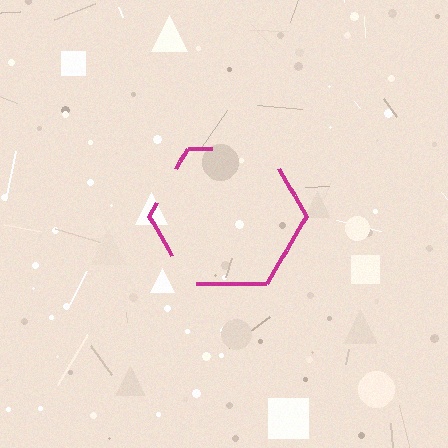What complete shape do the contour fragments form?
The contour fragments form a hexagon.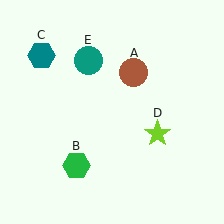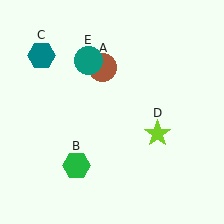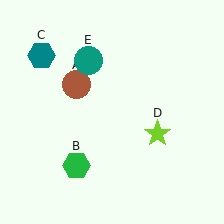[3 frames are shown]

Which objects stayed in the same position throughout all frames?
Green hexagon (object B) and teal hexagon (object C) and lime star (object D) and teal circle (object E) remained stationary.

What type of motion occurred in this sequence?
The brown circle (object A) rotated counterclockwise around the center of the scene.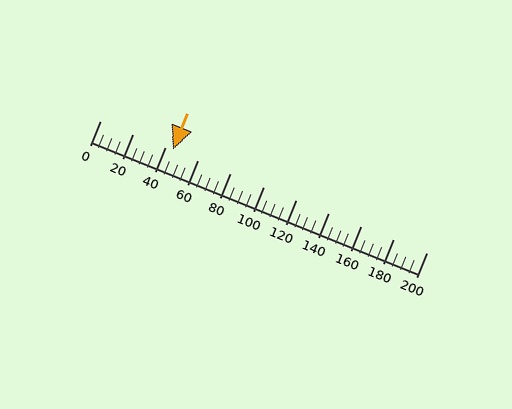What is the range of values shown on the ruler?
The ruler shows values from 0 to 200.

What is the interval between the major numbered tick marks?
The major tick marks are spaced 20 units apart.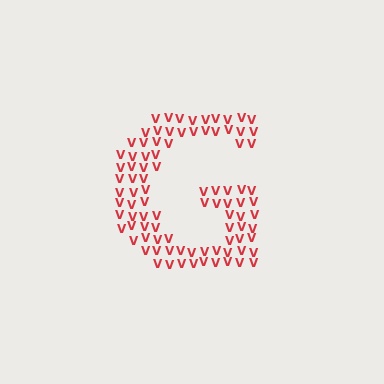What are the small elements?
The small elements are letter V's.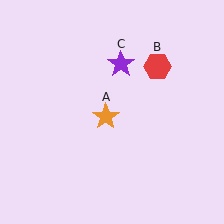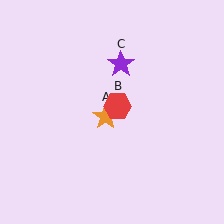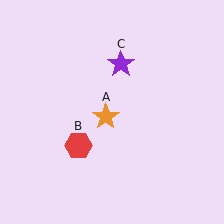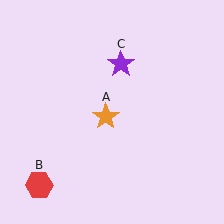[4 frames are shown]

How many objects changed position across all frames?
1 object changed position: red hexagon (object B).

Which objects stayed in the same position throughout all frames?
Orange star (object A) and purple star (object C) remained stationary.